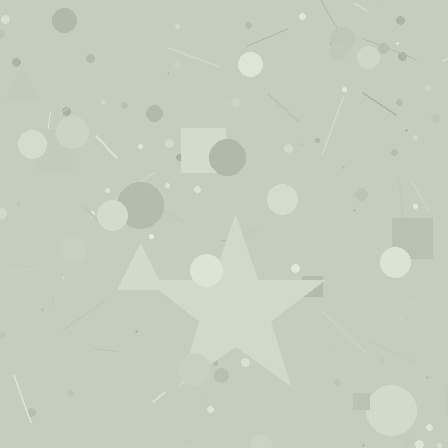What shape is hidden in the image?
A star is hidden in the image.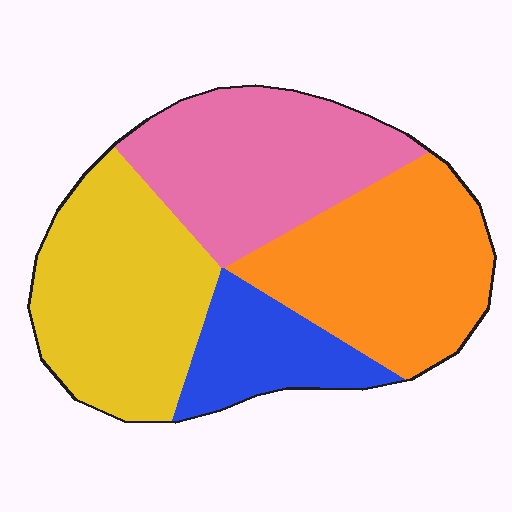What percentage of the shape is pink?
Pink covers about 25% of the shape.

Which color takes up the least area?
Blue, at roughly 15%.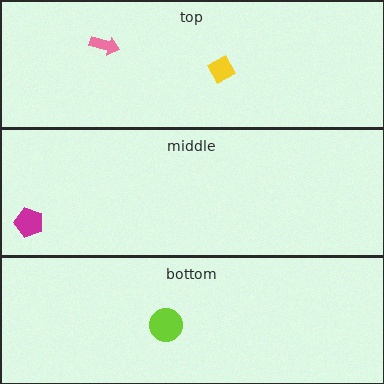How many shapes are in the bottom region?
1.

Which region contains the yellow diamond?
The top region.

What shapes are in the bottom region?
The lime circle.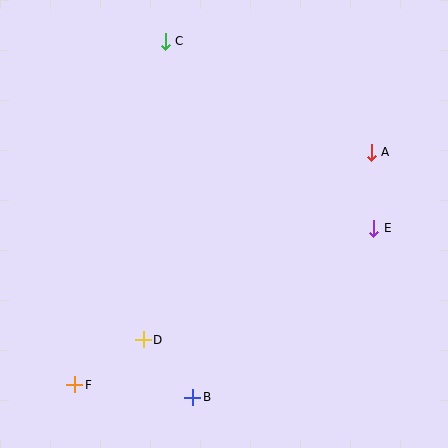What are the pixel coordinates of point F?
Point F is at (75, 385).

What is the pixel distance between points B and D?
The distance between B and D is 76 pixels.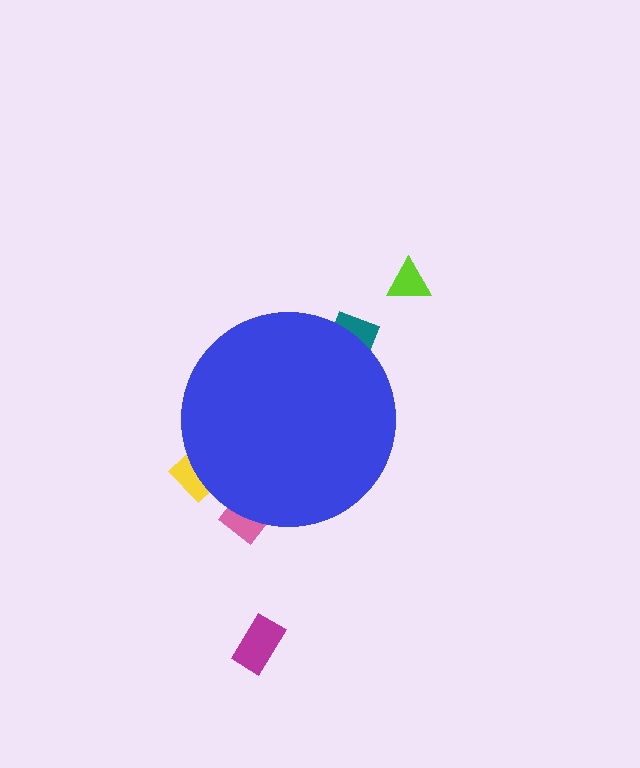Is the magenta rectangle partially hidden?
No, the magenta rectangle is fully visible.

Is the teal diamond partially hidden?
Yes, the teal diamond is partially hidden behind the blue circle.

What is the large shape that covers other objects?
A blue circle.